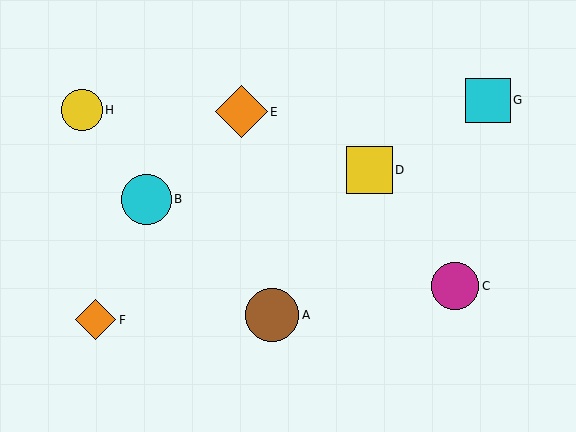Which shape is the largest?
The brown circle (labeled A) is the largest.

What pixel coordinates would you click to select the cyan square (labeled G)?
Click at (488, 100) to select the cyan square G.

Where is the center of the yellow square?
The center of the yellow square is at (369, 170).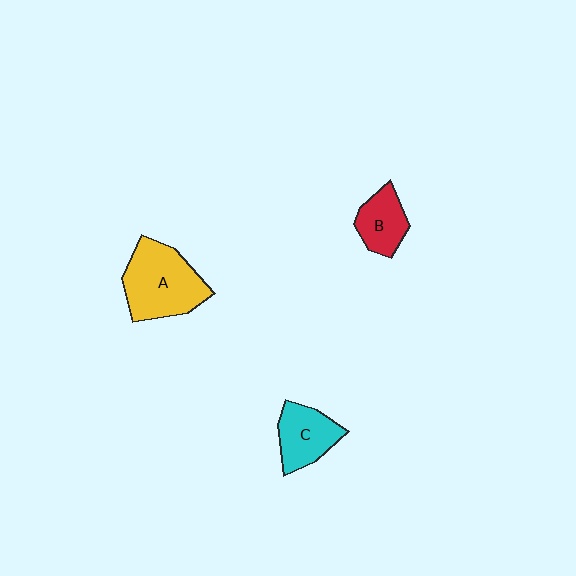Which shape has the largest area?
Shape A (yellow).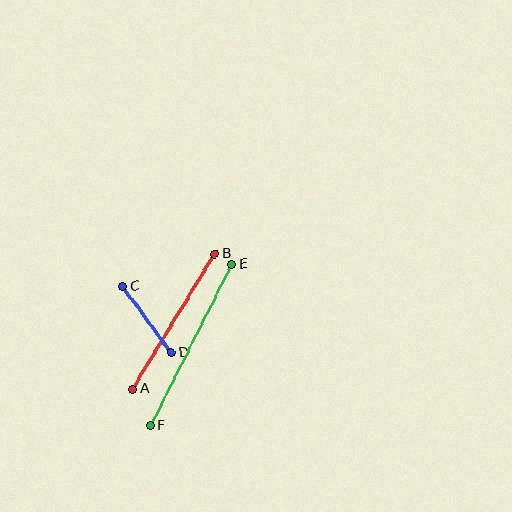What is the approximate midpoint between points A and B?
The midpoint is at approximately (174, 321) pixels.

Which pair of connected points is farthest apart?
Points E and F are farthest apart.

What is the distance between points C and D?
The distance is approximately 82 pixels.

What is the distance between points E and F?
The distance is approximately 181 pixels.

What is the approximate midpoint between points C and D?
The midpoint is at approximately (147, 319) pixels.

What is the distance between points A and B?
The distance is approximately 158 pixels.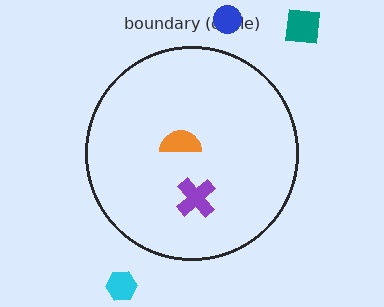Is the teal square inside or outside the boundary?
Outside.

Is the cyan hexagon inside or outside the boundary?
Outside.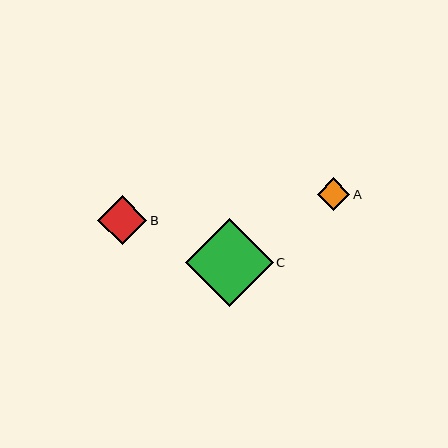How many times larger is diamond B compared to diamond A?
Diamond B is approximately 1.5 times the size of diamond A.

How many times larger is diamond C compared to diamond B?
Diamond C is approximately 1.8 times the size of diamond B.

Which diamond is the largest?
Diamond C is the largest with a size of approximately 87 pixels.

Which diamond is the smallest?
Diamond A is the smallest with a size of approximately 33 pixels.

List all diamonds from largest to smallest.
From largest to smallest: C, B, A.